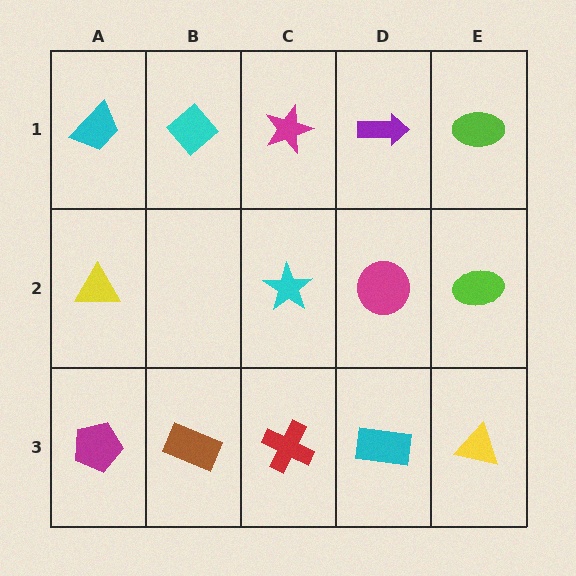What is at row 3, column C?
A red cross.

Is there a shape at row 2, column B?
No, that cell is empty.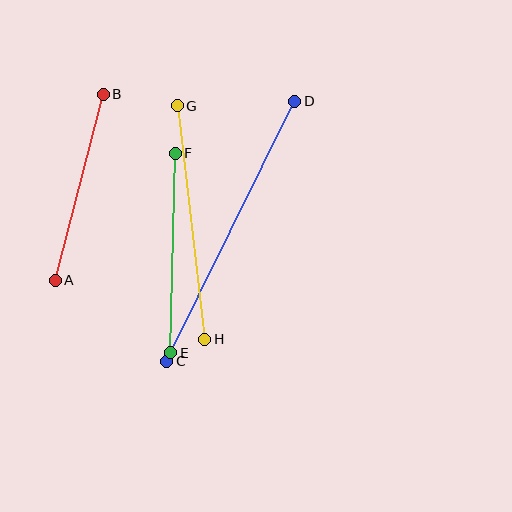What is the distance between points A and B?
The distance is approximately 192 pixels.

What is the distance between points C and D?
The distance is approximately 290 pixels.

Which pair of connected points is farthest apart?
Points C and D are farthest apart.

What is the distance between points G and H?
The distance is approximately 235 pixels.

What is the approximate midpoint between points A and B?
The midpoint is at approximately (79, 187) pixels.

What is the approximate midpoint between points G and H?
The midpoint is at approximately (191, 222) pixels.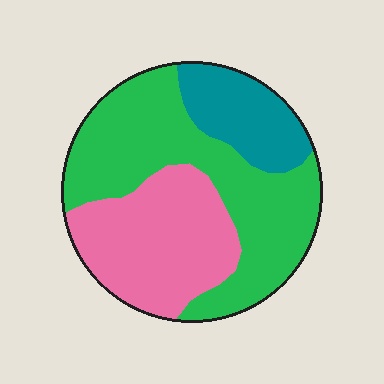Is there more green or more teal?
Green.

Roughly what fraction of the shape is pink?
Pink takes up about one third (1/3) of the shape.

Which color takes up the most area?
Green, at roughly 50%.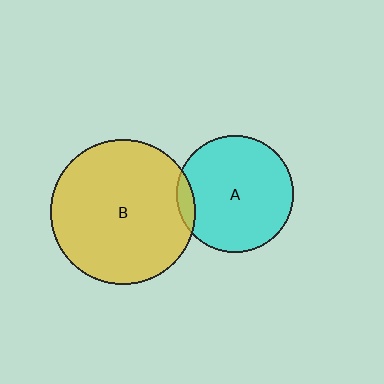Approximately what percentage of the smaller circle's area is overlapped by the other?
Approximately 5%.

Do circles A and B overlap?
Yes.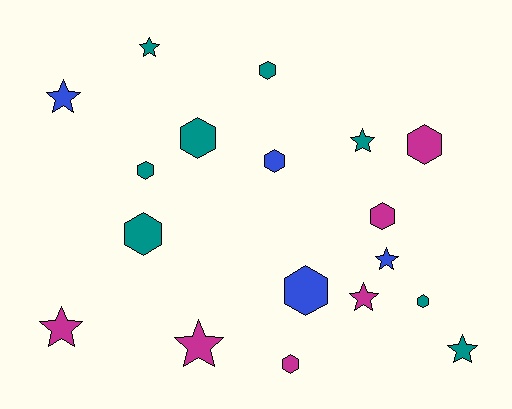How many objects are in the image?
There are 18 objects.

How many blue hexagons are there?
There are 2 blue hexagons.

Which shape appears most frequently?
Hexagon, with 10 objects.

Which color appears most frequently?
Teal, with 8 objects.